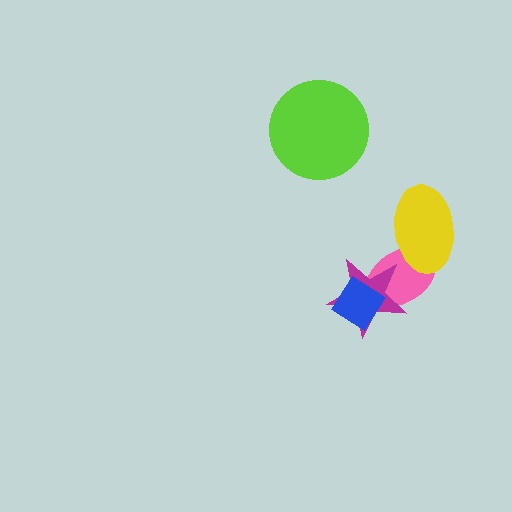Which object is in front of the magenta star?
The blue diamond is in front of the magenta star.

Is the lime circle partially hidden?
No, no other shape covers it.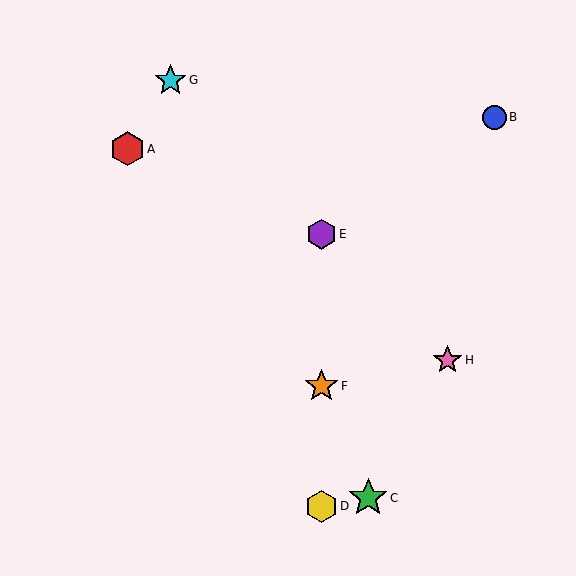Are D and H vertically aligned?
No, D is at x≈321 and H is at x≈447.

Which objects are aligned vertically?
Objects D, E, F are aligned vertically.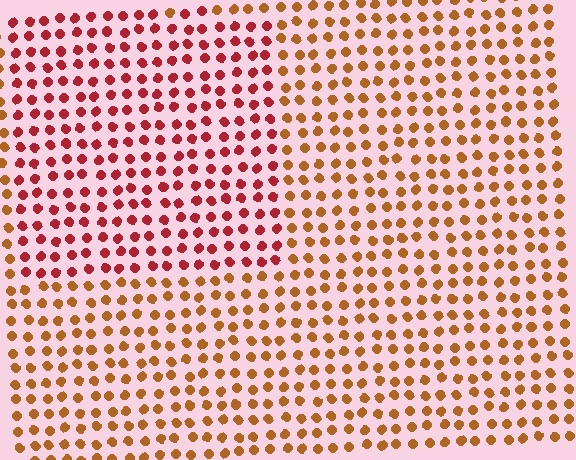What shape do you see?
I see a rectangle.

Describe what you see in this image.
The image is filled with small brown elements in a uniform arrangement. A rectangle-shaped region is visible where the elements are tinted to a slightly different hue, forming a subtle color boundary.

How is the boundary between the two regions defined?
The boundary is defined purely by a slight shift in hue (about 36 degrees). Spacing, size, and orientation are identical on both sides.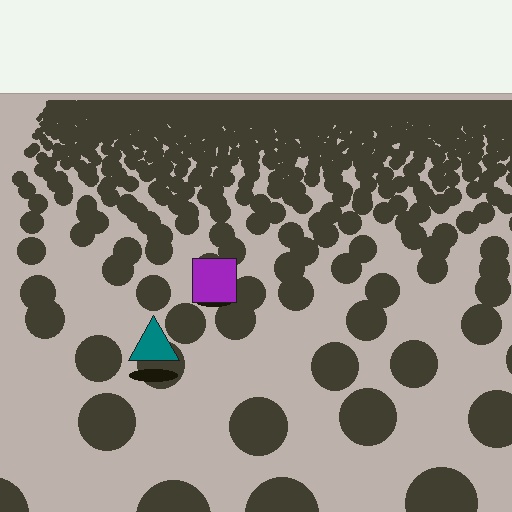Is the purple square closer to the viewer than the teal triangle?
No. The teal triangle is closer — you can tell from the texture gradient: the ground texture is coarser near it.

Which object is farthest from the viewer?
The purple square is farthest from the viewer. It appears smaller and the ground texture around it is denser.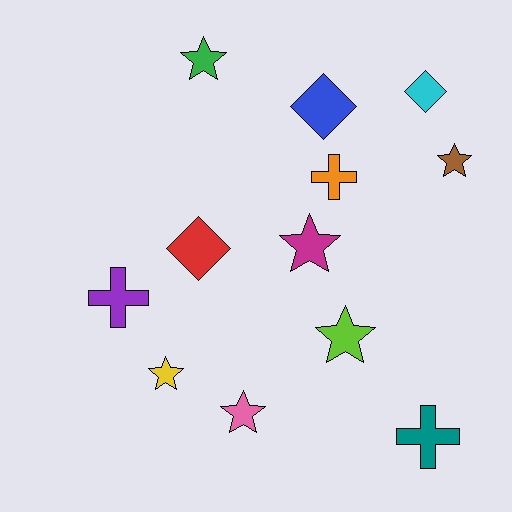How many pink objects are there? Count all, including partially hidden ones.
There is 1 pink object.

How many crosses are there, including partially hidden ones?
There are 3 crosses.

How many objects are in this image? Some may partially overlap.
There are 12 objects.